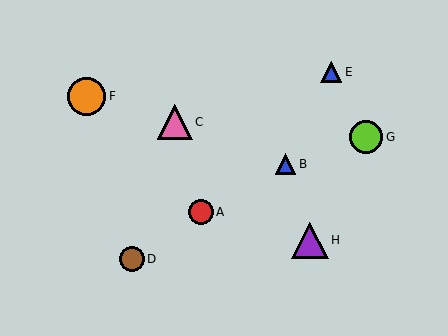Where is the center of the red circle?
The center of the red circle is at (201, 212).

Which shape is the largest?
The orange circle (labeled F) is the largest.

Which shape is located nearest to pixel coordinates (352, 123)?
The lime circle (labeled G) at (366, 137) is nearest to that location.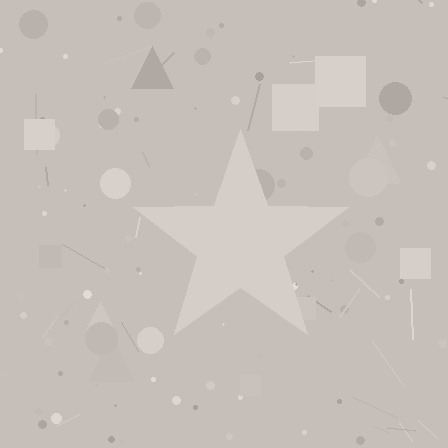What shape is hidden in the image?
A star is hidden in the image.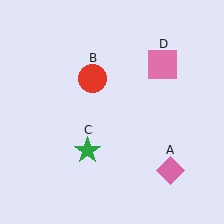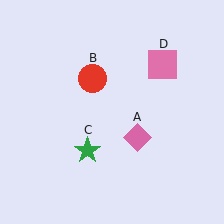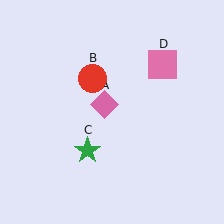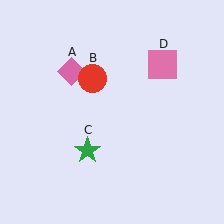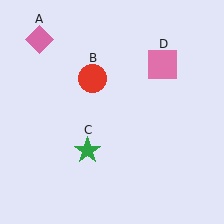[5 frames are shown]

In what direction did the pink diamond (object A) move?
The pink diamond (object A) moved up and to the left.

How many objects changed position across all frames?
1 object changed position: pink diamond (object A).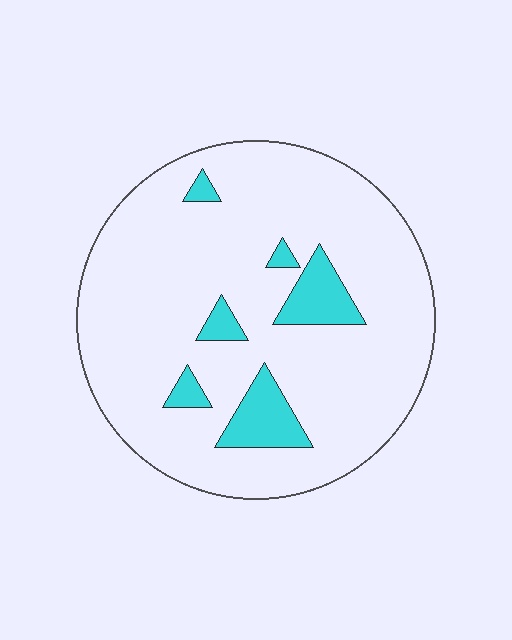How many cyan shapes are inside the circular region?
6.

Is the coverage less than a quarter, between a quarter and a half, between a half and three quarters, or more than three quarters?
Less than a quarter.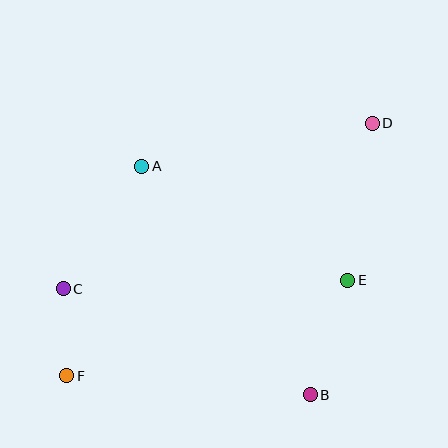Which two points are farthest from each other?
Points D and F are farthest from each other.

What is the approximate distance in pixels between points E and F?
The distance between E and F is approximately 297 pixels.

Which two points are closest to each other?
Points C and F are closest to each other.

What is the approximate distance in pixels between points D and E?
The distance between D and E is approximately 159 pixels.